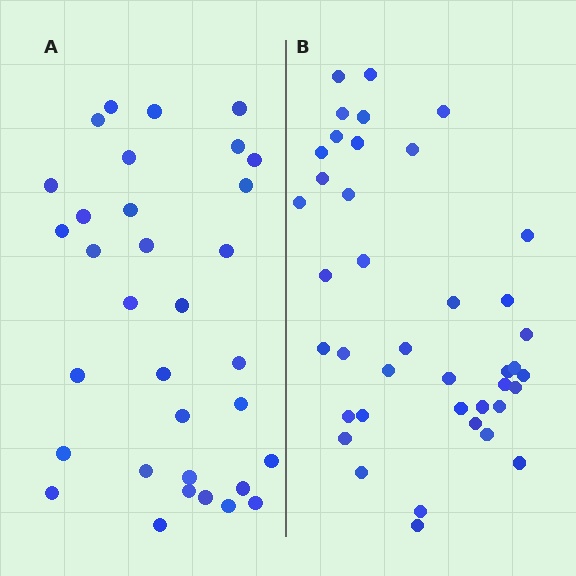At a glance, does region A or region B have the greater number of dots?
Region B (the right region) has more dots.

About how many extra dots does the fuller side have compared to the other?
Region B has roughly 8 or so more dots than region A.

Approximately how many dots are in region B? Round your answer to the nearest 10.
About 40 dots.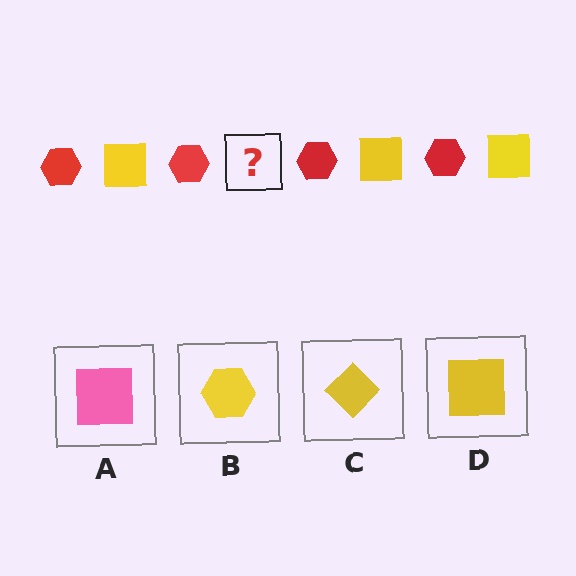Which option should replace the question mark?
Option D.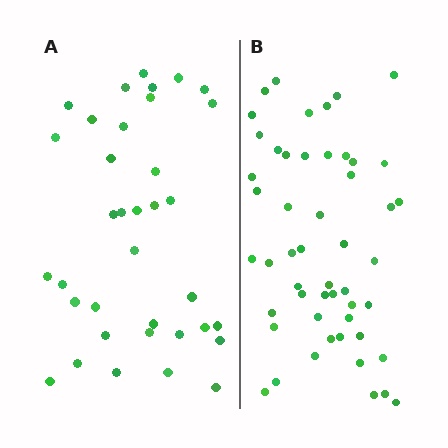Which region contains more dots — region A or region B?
Region B (the right region) has more dots.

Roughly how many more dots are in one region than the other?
Region B has approximately 15 more dots than region A.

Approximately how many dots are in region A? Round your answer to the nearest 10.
About 40 dots. (The exact count is 36, which rounds to 40.)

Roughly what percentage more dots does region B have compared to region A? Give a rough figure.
About 40% more.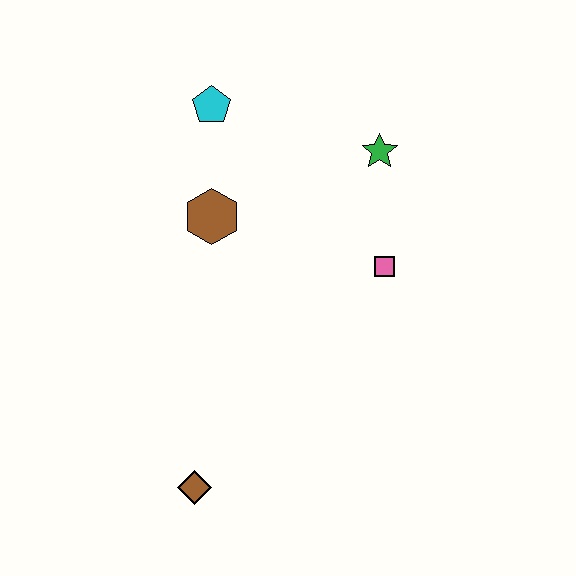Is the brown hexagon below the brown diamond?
No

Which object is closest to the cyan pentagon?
The brown hexagon is closest to the cyan pentagon.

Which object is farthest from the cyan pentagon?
The brown diamond is farthest from the cyan pentagon.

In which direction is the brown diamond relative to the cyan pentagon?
The brown diamond is below the cyan pentagon.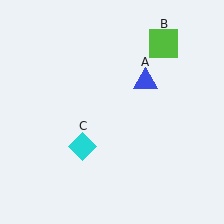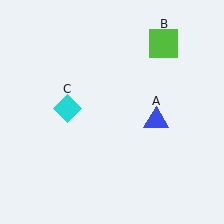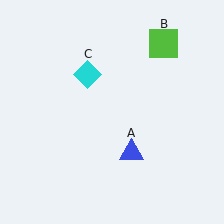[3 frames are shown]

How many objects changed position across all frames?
2 objects changed position: blue triangle (object A), cyan diamond (object C).